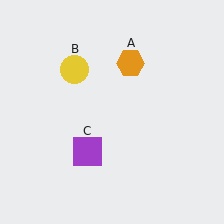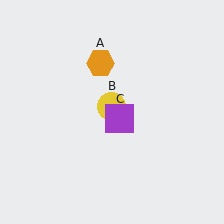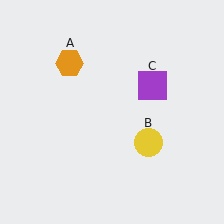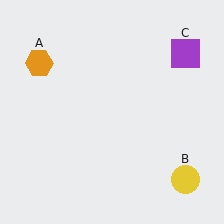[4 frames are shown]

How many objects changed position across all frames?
3 objects changed position: orange hexagon (object A), yellow circle (object B), purple square (object C).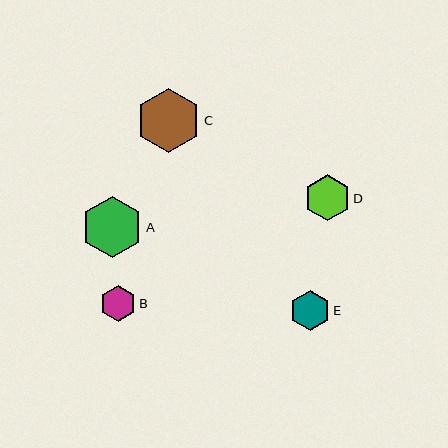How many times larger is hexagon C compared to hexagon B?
Hexagon C is approximately 1.8 times the size of hexagon B.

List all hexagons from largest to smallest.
From largest to smallest: C, A, D, E, B.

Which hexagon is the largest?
Hexagon C is the largest with a size of approximately 64 pixels.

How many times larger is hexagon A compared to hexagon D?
Hexagon A is approximately 1.3 times the size of hexagon D.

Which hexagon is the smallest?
Hexagon B is the smallest with a size of approximately 35 pixels.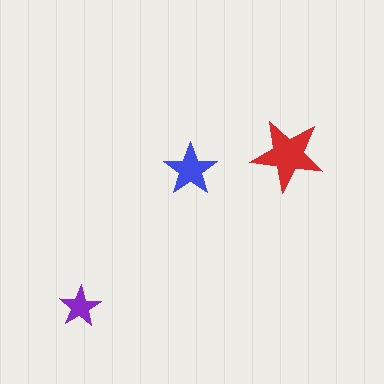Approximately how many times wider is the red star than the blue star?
About 1.5 times wider.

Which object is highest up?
The red star is topmost.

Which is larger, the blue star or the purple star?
The blue one.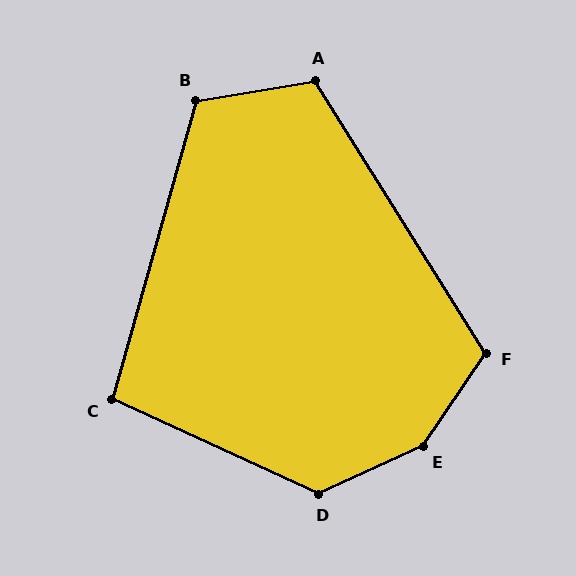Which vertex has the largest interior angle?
E, at approximately 148 degrees.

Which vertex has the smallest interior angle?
C, at approximately 99 degrees.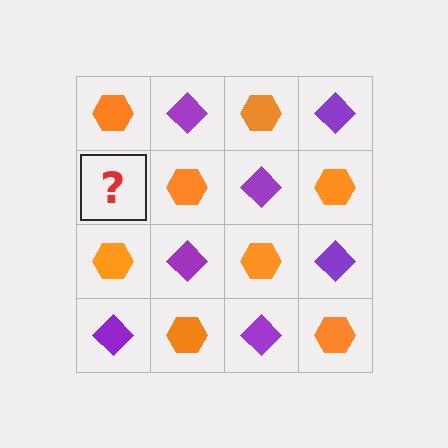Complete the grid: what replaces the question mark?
The question mark should be replaced with a purple diamond.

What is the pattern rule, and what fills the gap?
The rule is that it alternates orange hexagon and purple diamond in a checkerboard pattern. The gap should be filled with a purple diamond.